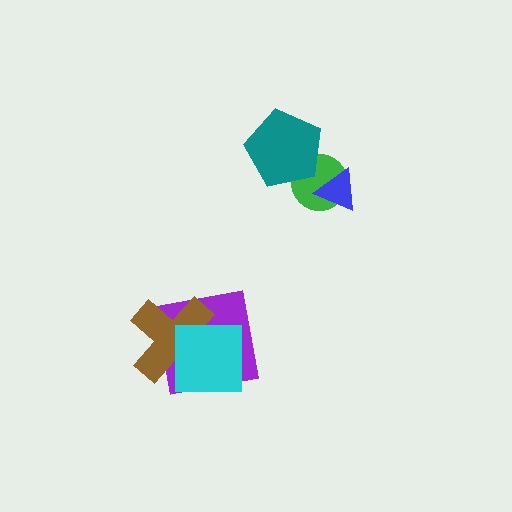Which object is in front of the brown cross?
The cyan square is in front of the brown cross.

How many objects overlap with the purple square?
2 objects overlap with the purple square.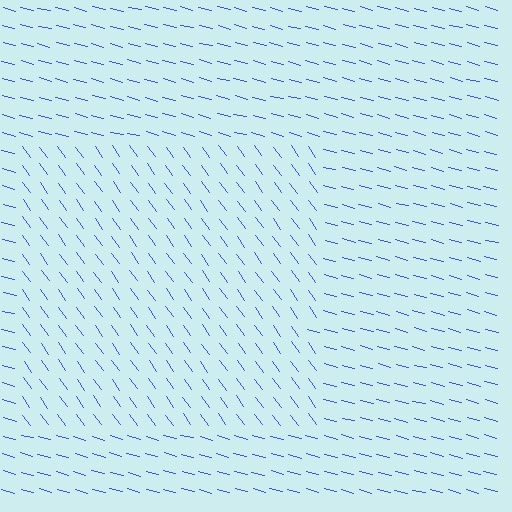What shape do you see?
I see a rectangle.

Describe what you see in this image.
The image is filled with small blue line segments. A rectangle region in the image has lines oriented differently from the surrounding lines, creating a visible texture boundary.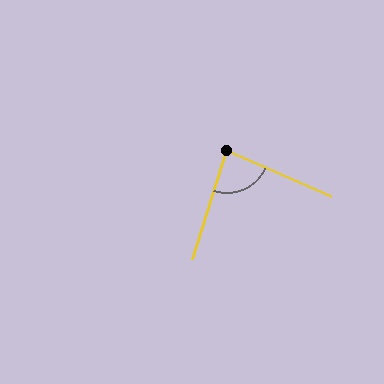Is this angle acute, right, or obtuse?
It is acute.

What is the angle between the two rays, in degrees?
Approximately 84 degrees.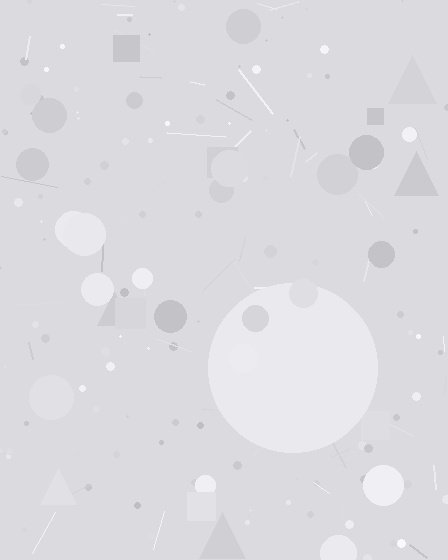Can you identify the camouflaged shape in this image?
The camouflaged shape is a circle.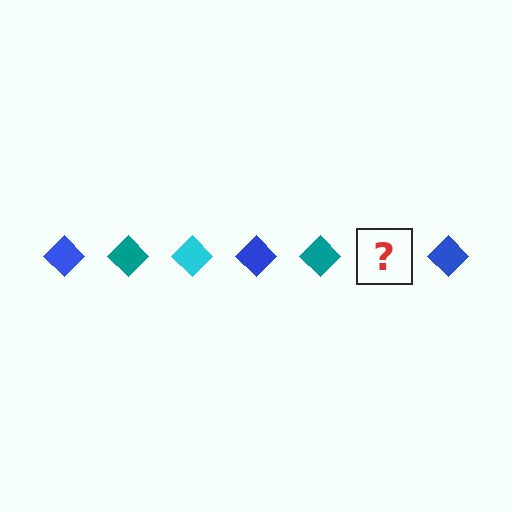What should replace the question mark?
The question mark should be replaced with a cyan diamond.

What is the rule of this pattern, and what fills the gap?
The rule is that the pattern cycles through blue, teal, cyan diamonds. The gap should be filled with a cyan diamond.